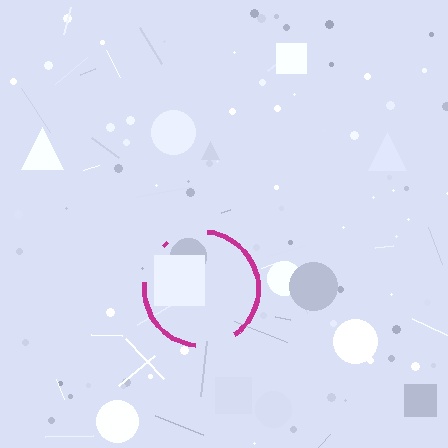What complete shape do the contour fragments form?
The contour fragments form a circle.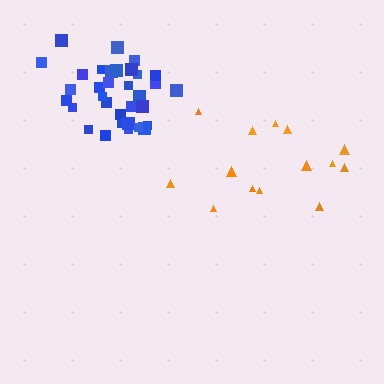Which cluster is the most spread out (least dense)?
Orange.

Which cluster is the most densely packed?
Blue.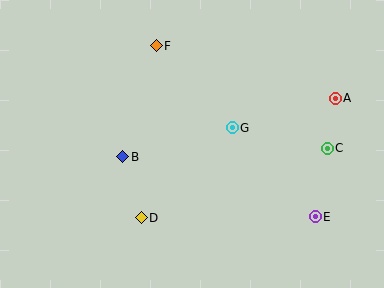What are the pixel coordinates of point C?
Point C is at (327, 148).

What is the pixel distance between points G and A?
The distance between G and A is 107 pixels.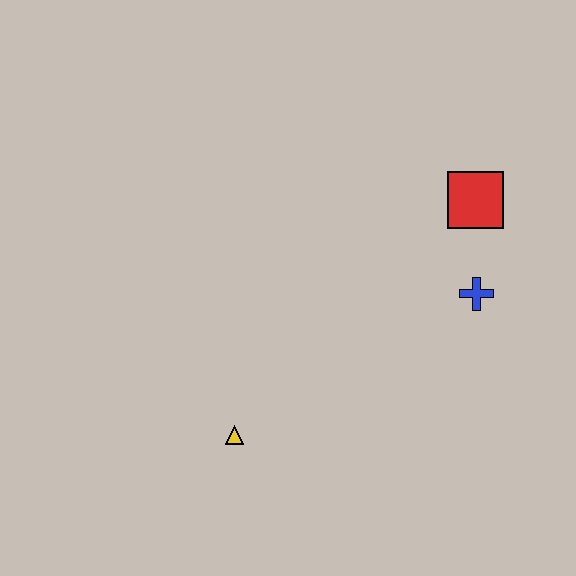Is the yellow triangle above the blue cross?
No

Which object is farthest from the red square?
The yellow triangle is farthest from the red square.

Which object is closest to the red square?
The blue cross is closest to the red square.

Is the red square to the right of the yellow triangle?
Yes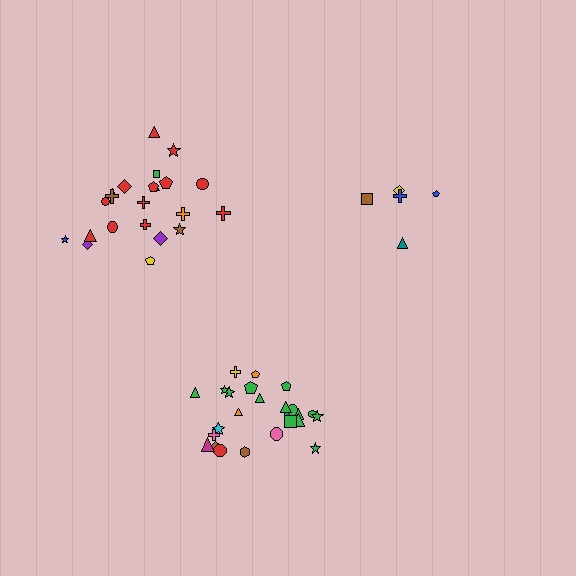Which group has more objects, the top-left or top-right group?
The top-left group.